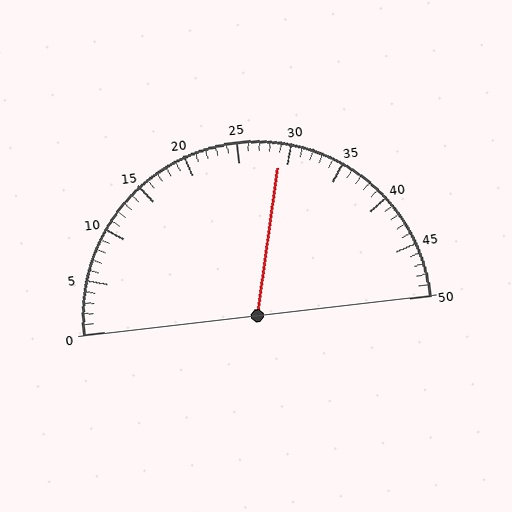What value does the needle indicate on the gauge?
The needle indicates approximately 29.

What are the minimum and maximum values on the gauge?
The gauge ranges from 0 to 50.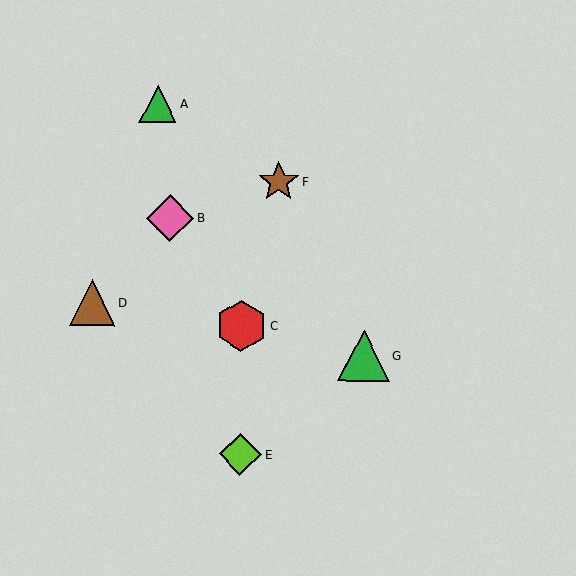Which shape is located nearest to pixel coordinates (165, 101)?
The green triangle (labeled A) at (158, 104) is nearest to that location.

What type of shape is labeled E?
Shape E is a lime diamond.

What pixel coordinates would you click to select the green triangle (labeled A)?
Click at (158, 104) to select the green triangle A.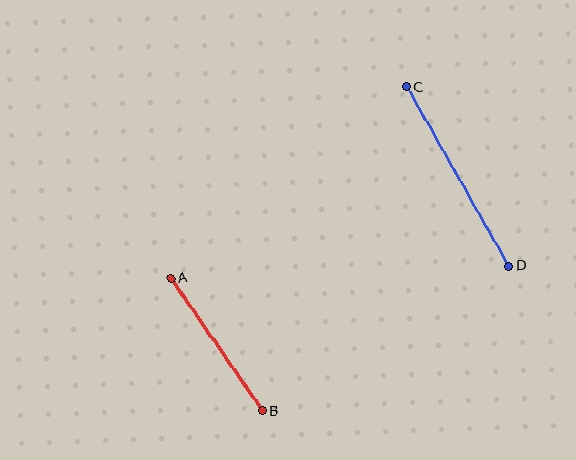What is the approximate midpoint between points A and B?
The midpoint is at approximately (217, 344) pixels.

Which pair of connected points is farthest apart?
Points C and D are farthest apart.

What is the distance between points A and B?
The distance is approximately 161 pixels.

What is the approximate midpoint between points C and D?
The midpoint is at approximately (458, 176) pixels.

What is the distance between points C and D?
The distance is approximately 206 pixels.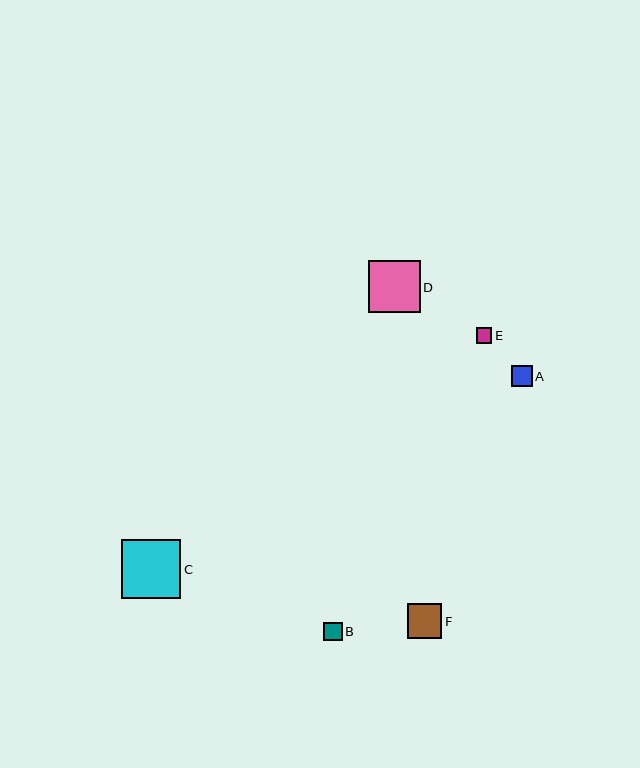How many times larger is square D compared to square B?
Square D is approximately 2.8 times the size of square B.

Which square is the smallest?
Square E is the smallest with a size of approximately 15 pixels.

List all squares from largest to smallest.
From largest to smallest: C, D, F, A, B, E.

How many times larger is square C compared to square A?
Square C is approximately 2.9 times the size of square A.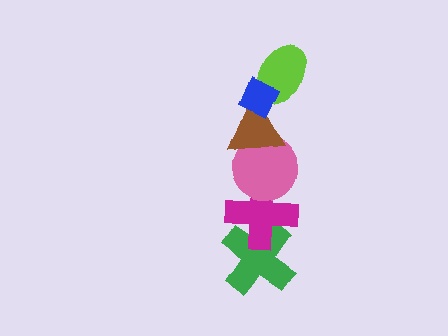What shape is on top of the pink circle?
The brown triangle is on top of the pink circle.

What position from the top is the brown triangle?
The brown triangle is 3rd from the top.